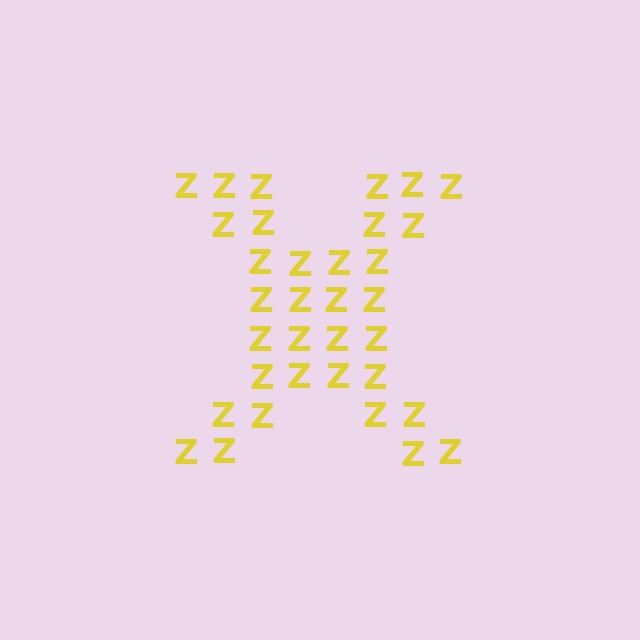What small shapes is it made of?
It is made of small letter Z's.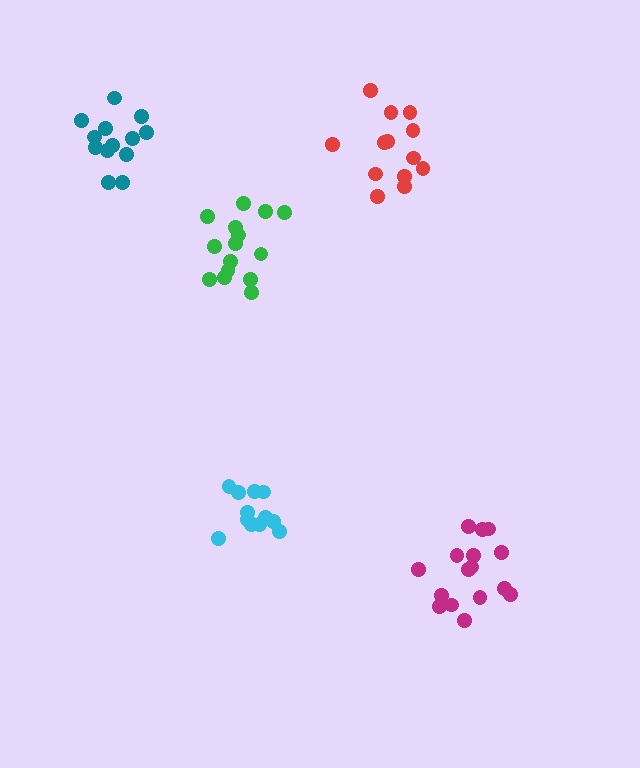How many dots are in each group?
Group 1: 12 dots, Group 2: 13 dots, Group 3: 13 dots, Group 4: 15 dots, Group 5: 16 dots (69 total).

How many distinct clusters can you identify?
There are 5 distinct clusters.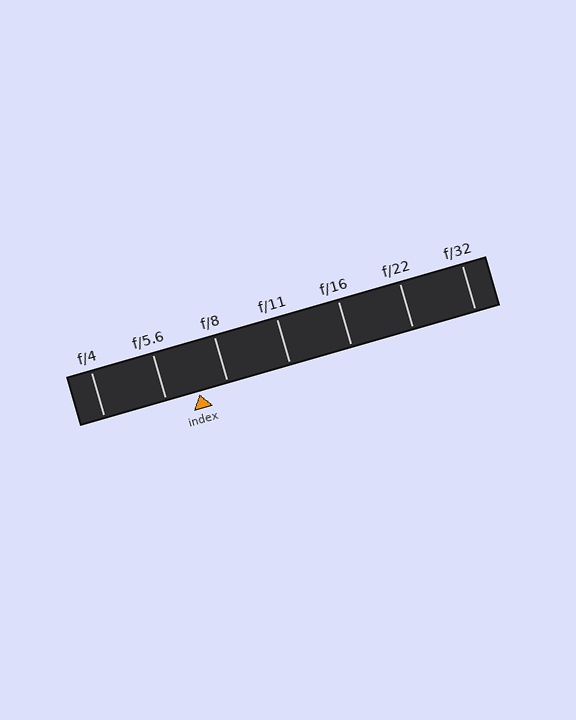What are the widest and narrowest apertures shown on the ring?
The widest aperture shown is f/4 and the narrowest is f/32.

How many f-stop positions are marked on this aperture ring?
There are 7 f-stop positions marked.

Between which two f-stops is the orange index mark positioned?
The index mark is between f/5.6 and f/8.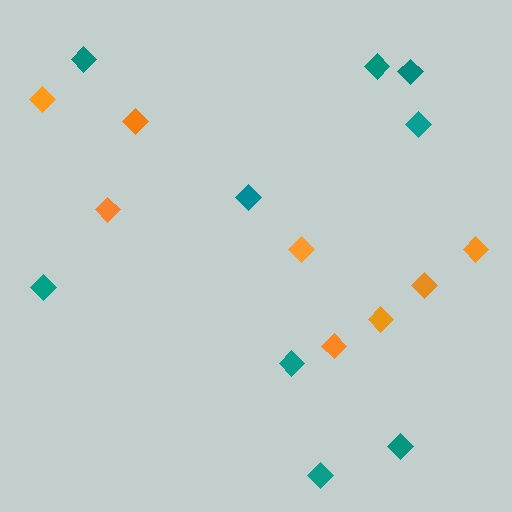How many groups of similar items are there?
There are 2 groups: one group of orange diamonds (8) and one group of teal diamonds (9).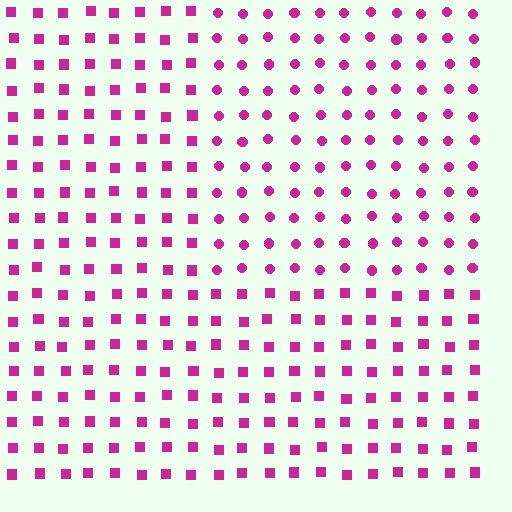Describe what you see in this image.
The image is filled with small magenta elements arranged in a uniform grid. A rectangle-shaped region contains circles, while the surrounding area contains squares. The boundary is defined purely by the change in element shape.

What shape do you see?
I see a rectangle.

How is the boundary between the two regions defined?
The boundary is defined by a change in element shape: circles inside vs. squares outside. All elements share the same color and spacing.